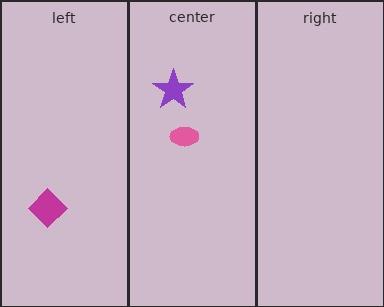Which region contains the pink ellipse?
The center region.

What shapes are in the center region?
The pink ellipse, the purple star.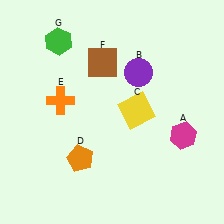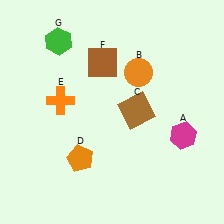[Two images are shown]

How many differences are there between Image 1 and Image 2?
There are 2 differences between the two images.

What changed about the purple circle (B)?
In Image 1, B is purple. In Image 2, it changed to orange.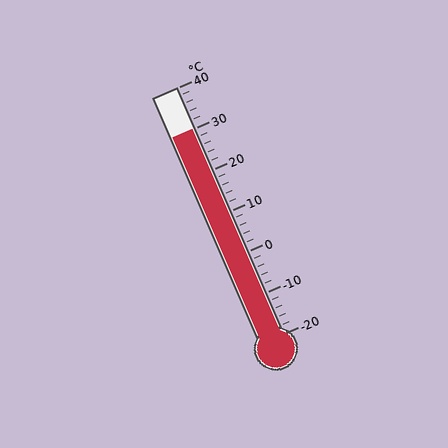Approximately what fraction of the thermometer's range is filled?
The thermometer is filled to approximately 85% of its range.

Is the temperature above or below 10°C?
The temperature is above 10°C.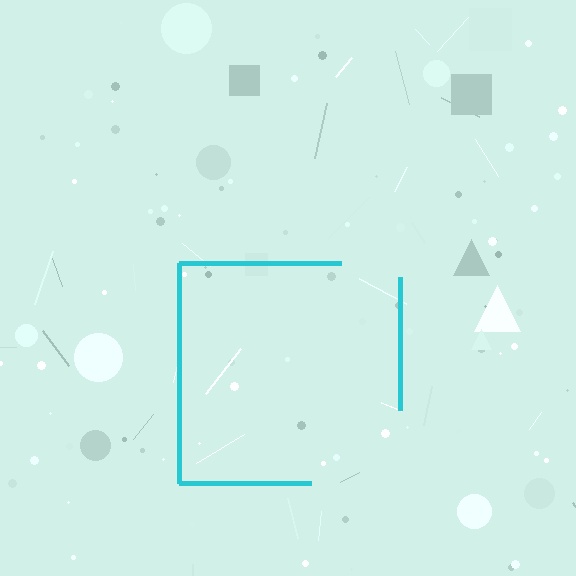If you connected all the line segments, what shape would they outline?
They would outline a square.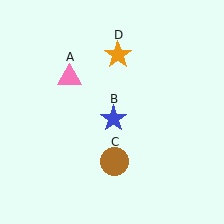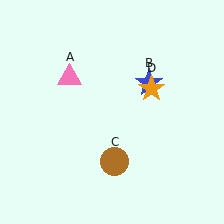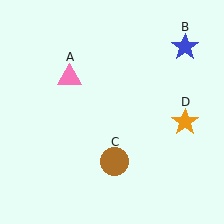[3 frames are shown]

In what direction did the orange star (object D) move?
The orange star (object D) moved down and to the right.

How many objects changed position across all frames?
2 objects changed position: blue star (object B), orange star (object D).